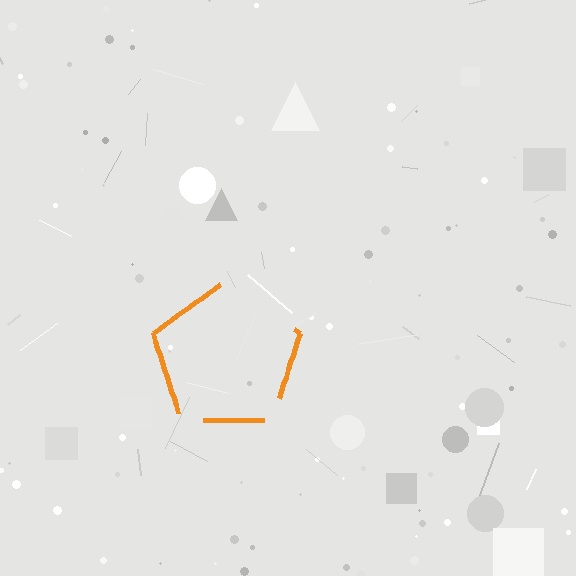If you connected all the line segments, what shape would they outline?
They would outline a pentagon.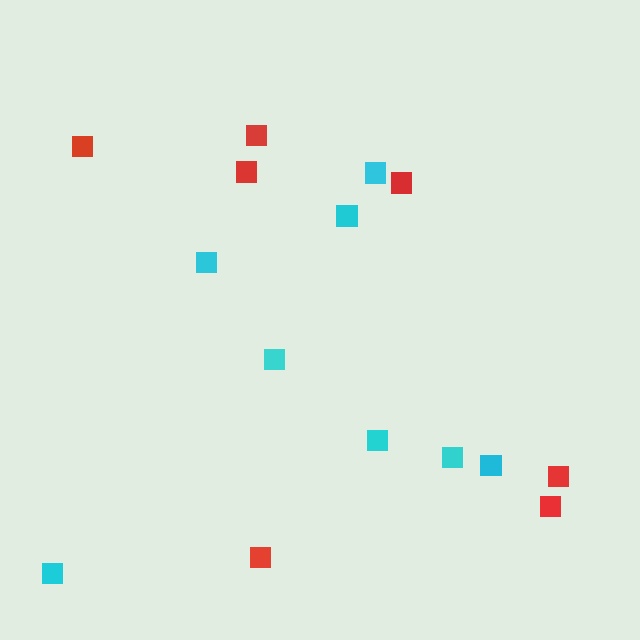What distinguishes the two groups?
There are 2 groups: one group of cyan squares (8) and one group of red squares (7).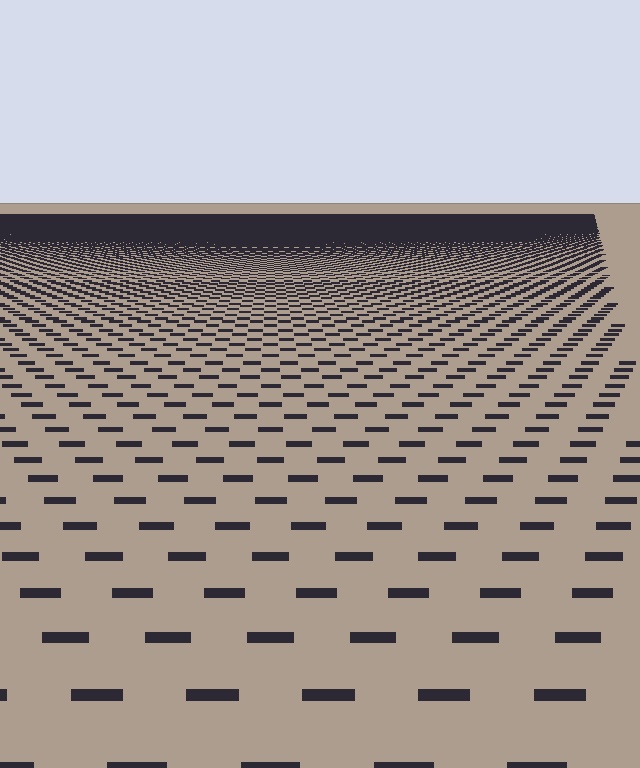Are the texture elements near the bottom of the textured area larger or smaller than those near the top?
Larger. Near the bottom, elements are closer to the viewer and appear at a bigger on-screen size.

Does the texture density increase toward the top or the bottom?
Density increases toward the top.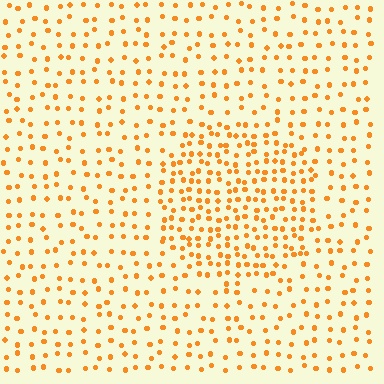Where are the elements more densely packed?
The elements are more densely packed inside the circle boundary.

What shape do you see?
I see a circle.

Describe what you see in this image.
The image contains small orange elements arranged at two different densities. A circle-shaped region is visible where the elements are more densely packed than the surrounding area.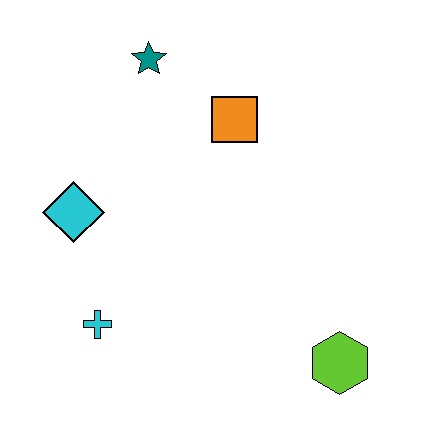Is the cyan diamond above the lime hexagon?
Yes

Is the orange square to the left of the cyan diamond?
No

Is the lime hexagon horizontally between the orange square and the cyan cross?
No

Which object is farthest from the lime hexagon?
The teal star is farthest from the lime hexagon.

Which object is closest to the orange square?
The teal star is closest to the orange square.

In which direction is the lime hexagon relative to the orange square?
The lime hexagon is below the orange square.